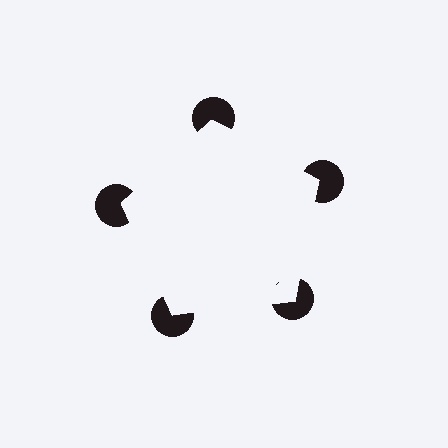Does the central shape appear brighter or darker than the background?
It typically appears slightly brighter than the background, even though no actual brightness change is drawn.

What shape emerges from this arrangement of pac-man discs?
An illusory pentagon — its edges are inferred from the aligned wedge cuts in the pac-man discs, not physically drawn.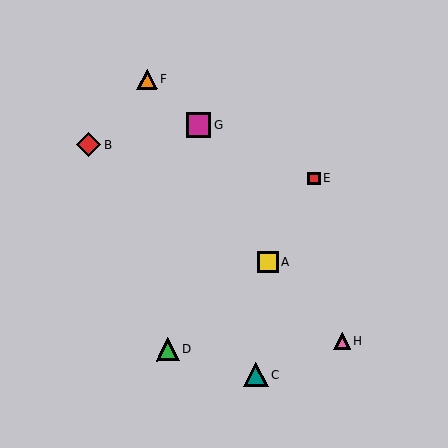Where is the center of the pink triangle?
The center of the pink triangle is at (342, 341).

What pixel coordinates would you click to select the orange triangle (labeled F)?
Click at (147, 79) to select the orange triangle F.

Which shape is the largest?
The magenta square (labeled G) is the largest.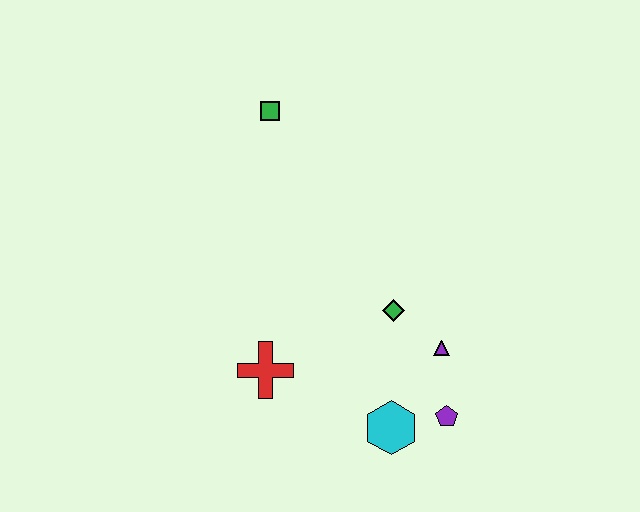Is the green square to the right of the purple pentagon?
No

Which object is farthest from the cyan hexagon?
The green square is farthest from the cyan hexagon.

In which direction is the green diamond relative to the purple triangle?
The green diamond is to the left of the purple triangle.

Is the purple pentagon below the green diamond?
Yes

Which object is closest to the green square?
The green diamond is closest to the green square.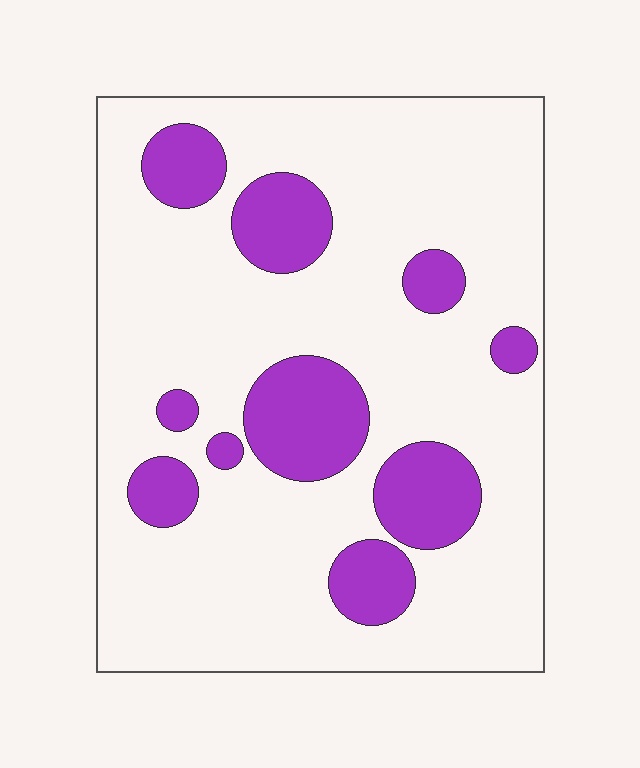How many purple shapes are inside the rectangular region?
10.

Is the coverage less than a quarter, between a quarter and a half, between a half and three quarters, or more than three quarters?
Less than a quarter.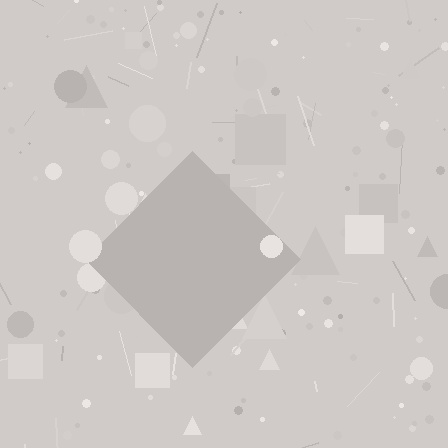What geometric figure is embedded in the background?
A diamond is embedded in the background.